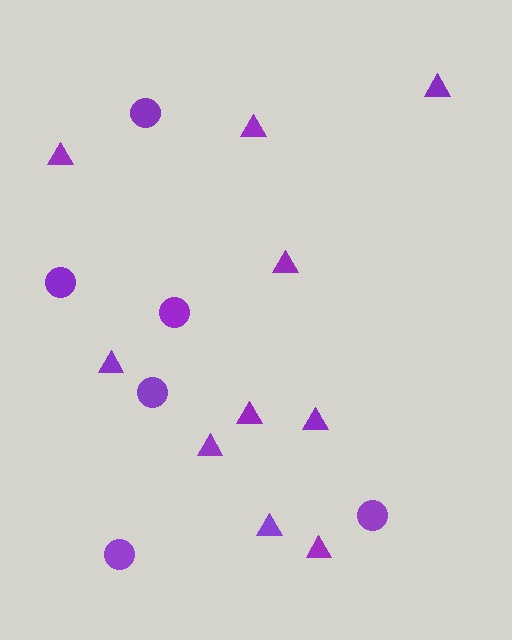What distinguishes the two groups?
There are 2 groups: one group of triangles (10) and one group of circles (6).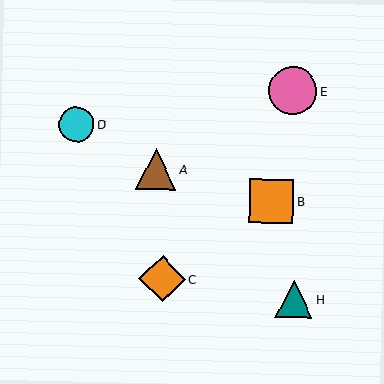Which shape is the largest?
The pink circle (labeled E) is the largest.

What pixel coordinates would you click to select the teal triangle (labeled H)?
Click at (294, 299) to select the teal triangle H.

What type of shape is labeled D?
Shape D is a cyan circle.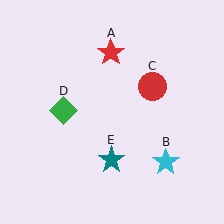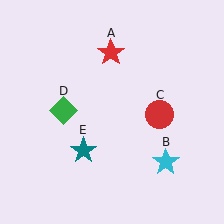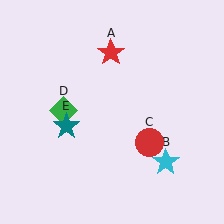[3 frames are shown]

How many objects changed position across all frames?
2 objects changed position: red circle (object C), teal star (object E).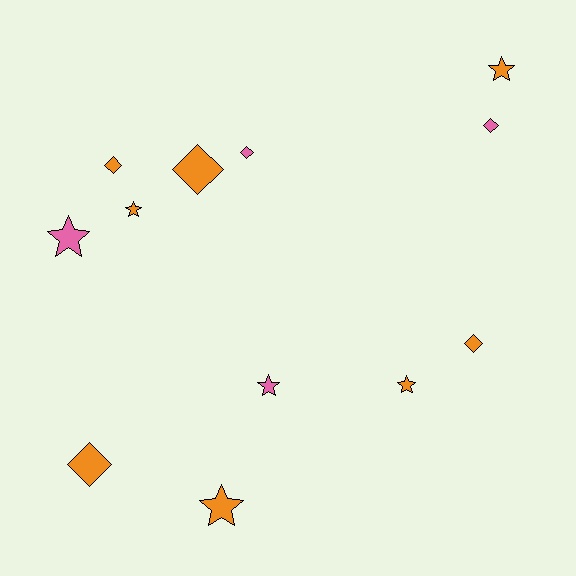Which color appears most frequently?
Orange, with 8 objects.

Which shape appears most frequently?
Star, with 6 objects.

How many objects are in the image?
There are 12 objects.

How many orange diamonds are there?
There are 4 orange diamonds.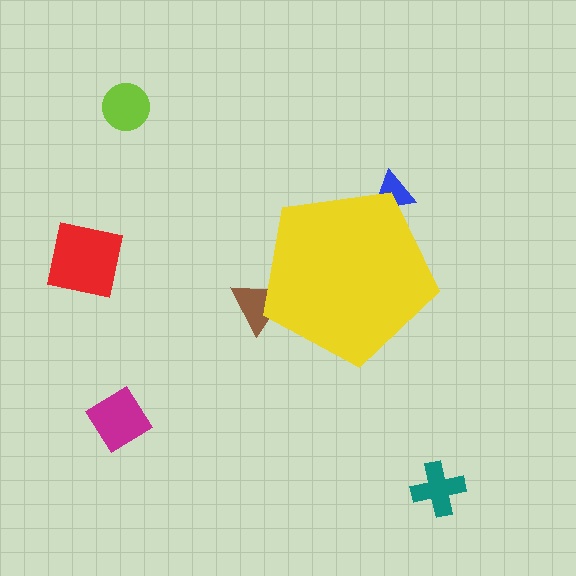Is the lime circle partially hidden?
No, the lime circle is fully visible.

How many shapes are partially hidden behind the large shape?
2 shapes are partially hidden.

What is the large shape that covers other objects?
A yellow pentagon.